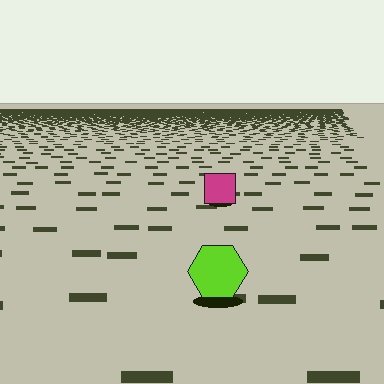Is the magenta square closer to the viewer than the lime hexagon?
No. The lime hexagon is closer — you can tell from the texture gradient: the ground texture is coarser near it.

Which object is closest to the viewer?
The lime hexagon is closest. The texture marks near it are larger and more spread out.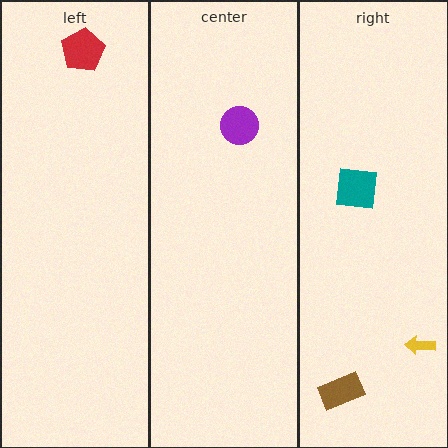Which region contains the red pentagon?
The left region.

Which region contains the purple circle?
The center region.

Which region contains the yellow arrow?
The right region.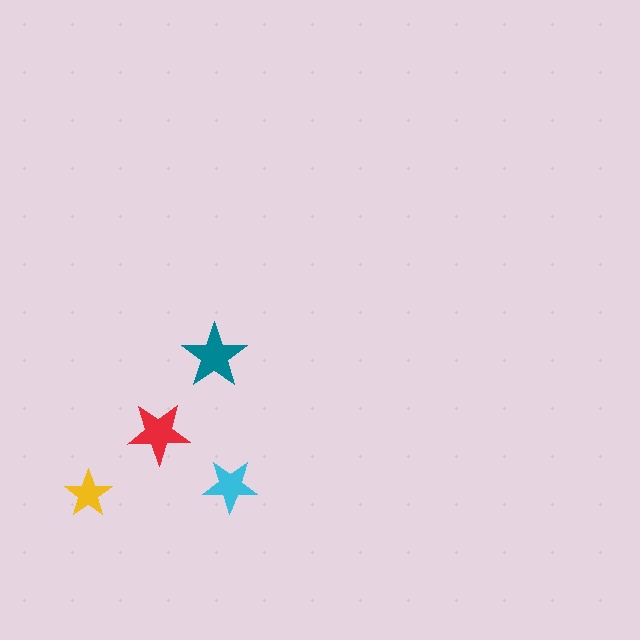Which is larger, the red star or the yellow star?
The red one.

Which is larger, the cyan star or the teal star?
The teal one.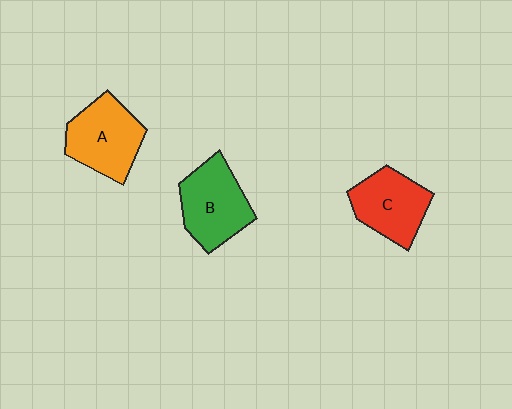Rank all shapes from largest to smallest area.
From largest to smallest: B (green), A (orange), C (red).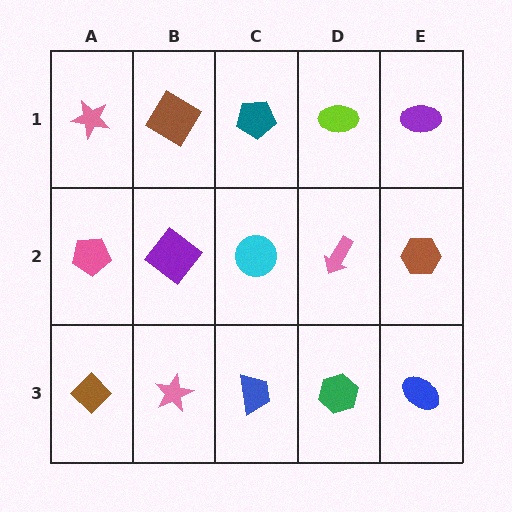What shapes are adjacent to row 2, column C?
A teal pentagon (row 1, column C), a blue trapezoid (row 3, column C), a purple diamond (row 2, column B), a pink arrow (row 2, column D).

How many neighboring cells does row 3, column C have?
3.